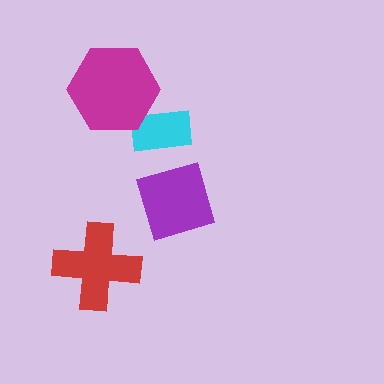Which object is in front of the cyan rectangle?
The magenta hexagon is in front of the cyan rectangle.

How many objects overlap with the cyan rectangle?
1 object overlaps with the cyan rectangle.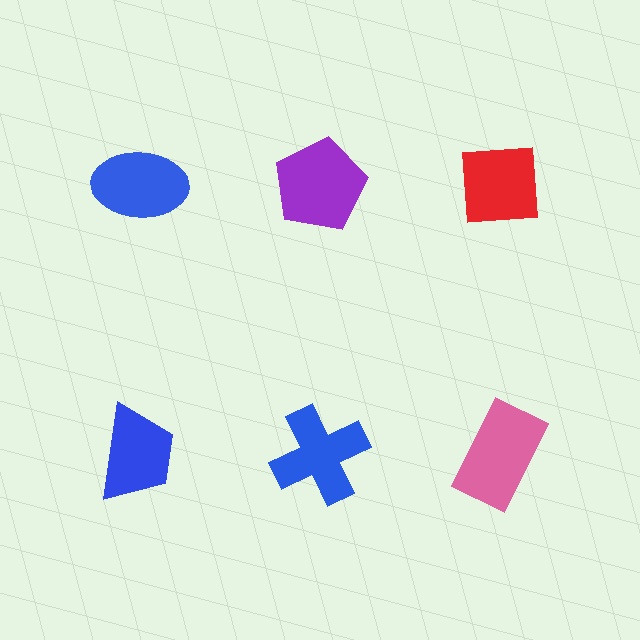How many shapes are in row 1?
3 shapes.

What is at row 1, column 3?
A red square.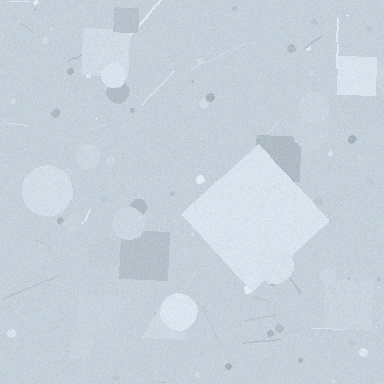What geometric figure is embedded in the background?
A diamond is embedded in the background.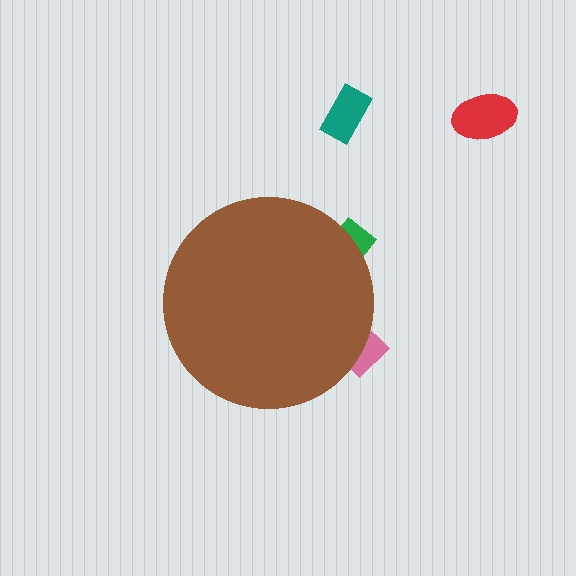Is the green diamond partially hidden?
Yes, the green diamond is partially hidden behind the brown circle.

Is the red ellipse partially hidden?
No, the red ellipse is fully visible.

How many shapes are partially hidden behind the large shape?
2 shapes are partially hidden.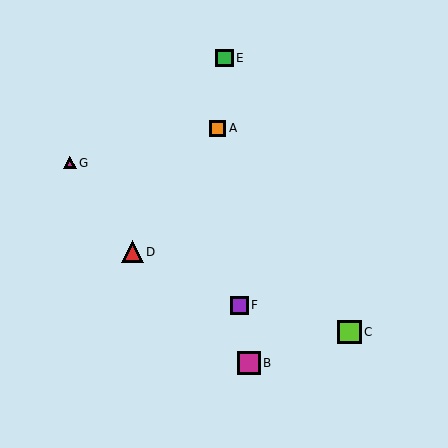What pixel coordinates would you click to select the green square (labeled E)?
Click at (225, 58) to select the green square E.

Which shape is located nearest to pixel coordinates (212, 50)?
The green square (labeled E) at (225, 58) is nearest to that location.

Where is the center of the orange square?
The center of the orange square is at (218, 128).